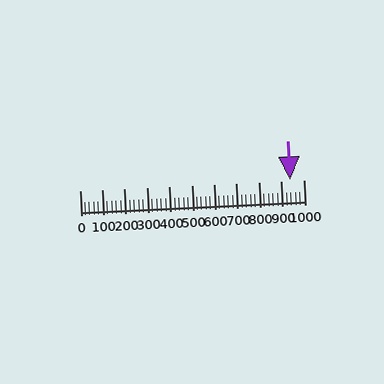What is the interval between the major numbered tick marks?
The major tick marks are spaced 100 units apart.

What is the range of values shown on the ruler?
The ruler shows values from 0 to 1000.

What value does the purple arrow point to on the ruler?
The purple arrow points to approximately 940.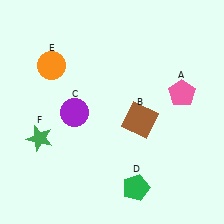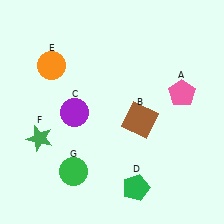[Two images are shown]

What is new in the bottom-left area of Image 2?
A green circle (G) was added in the bottom-left area of Image 2.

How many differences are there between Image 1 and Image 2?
There is 1 difference between the two images.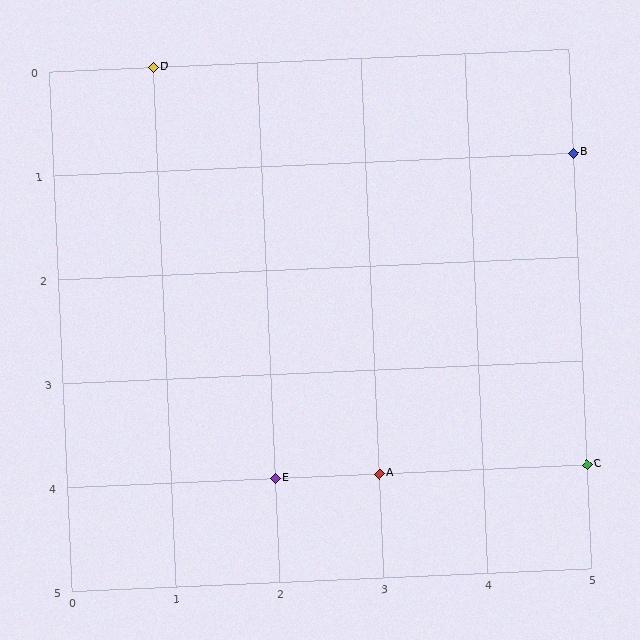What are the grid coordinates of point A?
Point A is at grid coordinates (3, 4).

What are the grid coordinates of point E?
Point E is at grid coordinates (2, 4).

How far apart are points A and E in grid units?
Points A and E are 1 column apart.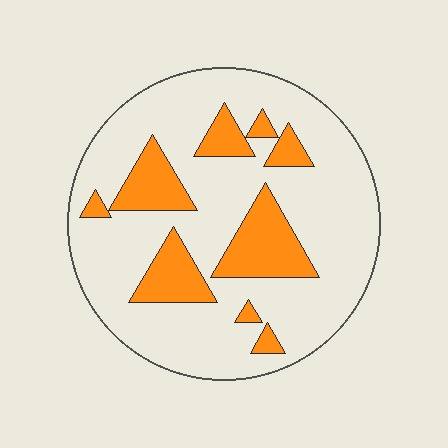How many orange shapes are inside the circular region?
9.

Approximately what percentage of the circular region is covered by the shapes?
Approximately 20%.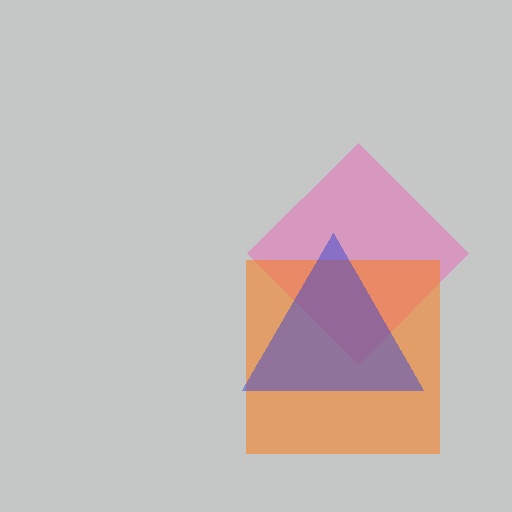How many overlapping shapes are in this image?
There are 3 overlapping shapes in the image.